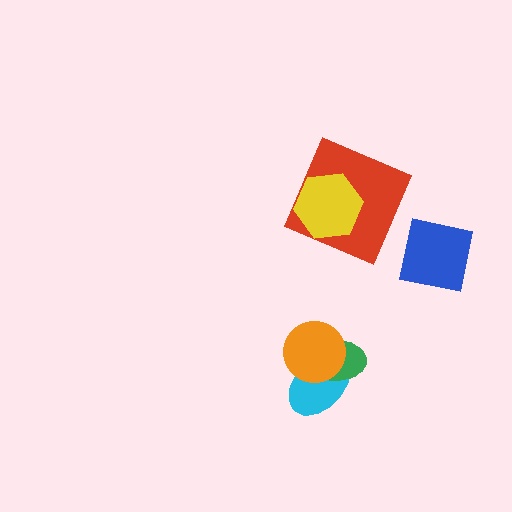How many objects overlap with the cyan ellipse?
2 objects overlap with the cyan ellipse.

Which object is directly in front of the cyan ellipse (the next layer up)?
The green ellipse is directly in front of the cyan ellipse.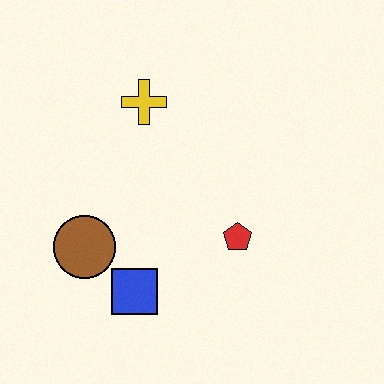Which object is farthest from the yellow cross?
The blue square is farthest from the yellow cross.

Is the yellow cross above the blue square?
Yes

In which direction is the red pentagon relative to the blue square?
The red pentagon is to the right of the blue square.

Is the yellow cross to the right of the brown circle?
Yes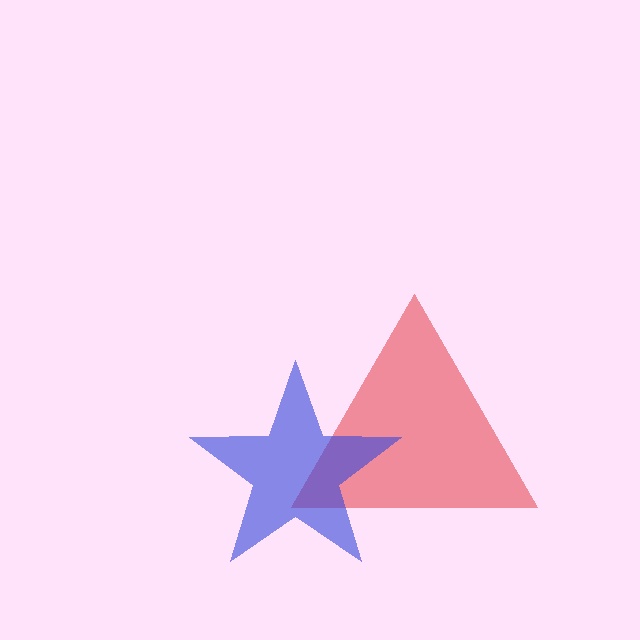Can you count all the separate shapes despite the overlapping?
Yes, there are 2 separate shapes.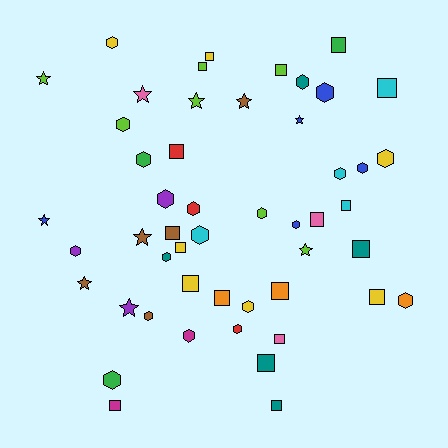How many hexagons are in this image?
There are 21 hexagons.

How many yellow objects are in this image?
There are 7 yellow objects.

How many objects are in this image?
There are 50 objects.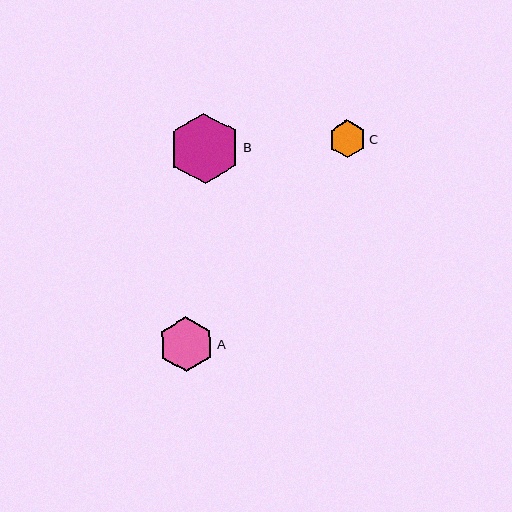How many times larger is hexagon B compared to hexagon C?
Hexagon B is approximately 1.9 times the size of hexagon C.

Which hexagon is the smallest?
Hexagon C is the smallest with a size of approximately 38 pixels.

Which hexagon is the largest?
Hexagon B is the largest with a size of approximately 71 pixels.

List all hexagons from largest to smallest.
From largest to smallest: B, A, C.